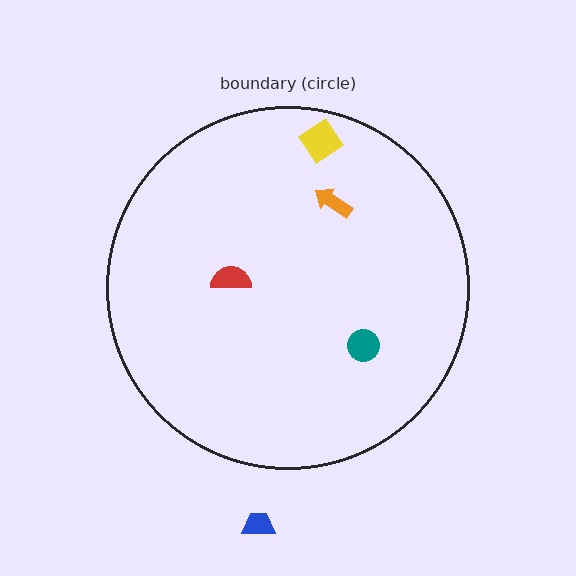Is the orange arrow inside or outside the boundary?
Inside.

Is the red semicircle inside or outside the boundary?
Inside.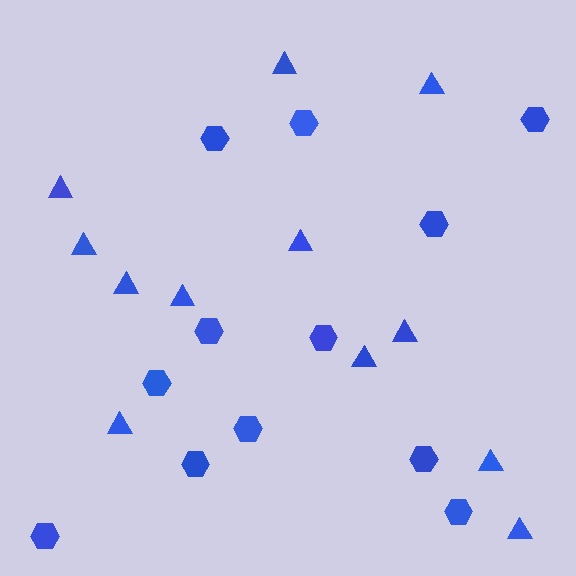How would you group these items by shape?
There are 2 groups: one group of triangles (12) and one group of hexagons (12).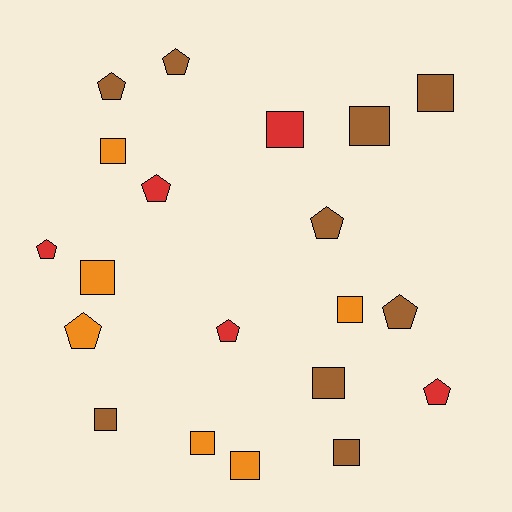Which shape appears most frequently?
Square, with 11 objects.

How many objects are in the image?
There are 20 objects.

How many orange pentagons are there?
There is 1 orange pentagon.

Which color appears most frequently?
Brown, with 9 objects.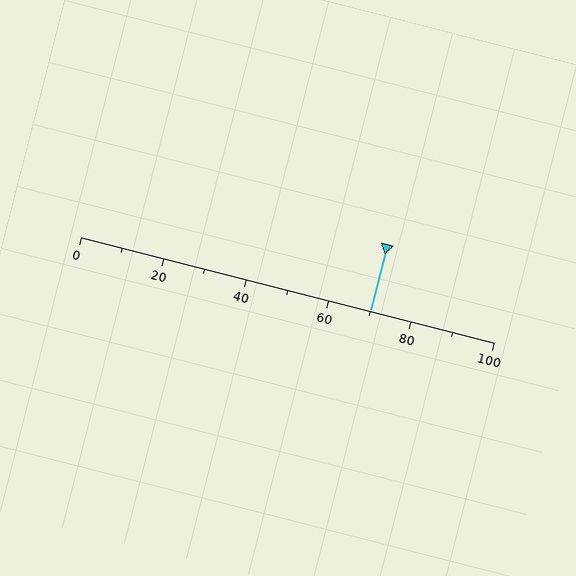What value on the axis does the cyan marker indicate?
The marker indicates approximately 70.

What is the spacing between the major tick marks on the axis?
The major ticks are spaced 20 apart.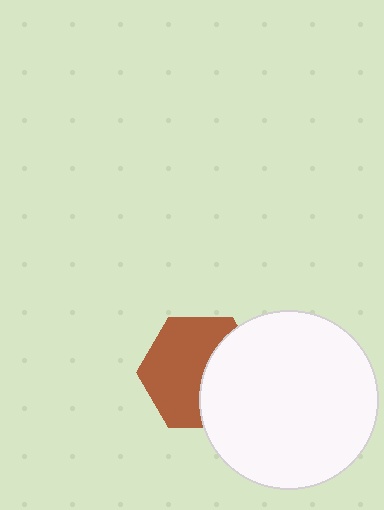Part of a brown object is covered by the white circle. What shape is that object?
It is a hexagon.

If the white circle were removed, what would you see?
You would see the complete brown hexagon.